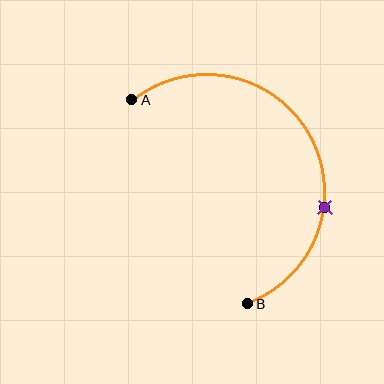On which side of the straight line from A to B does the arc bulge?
The arc bulges to the right of the straight line connecting A and B.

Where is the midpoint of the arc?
The arc midpoint is the point on the curve farthest from the straight line joining A and B. It sits to the right of that line.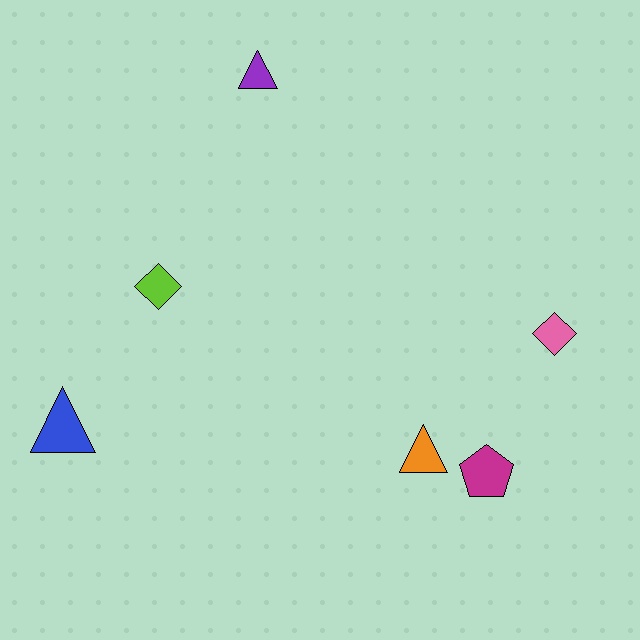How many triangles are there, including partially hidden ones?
There are 3 triangles.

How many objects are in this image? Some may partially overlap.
There are 6 objects.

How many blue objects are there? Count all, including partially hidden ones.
There is 1 blue object.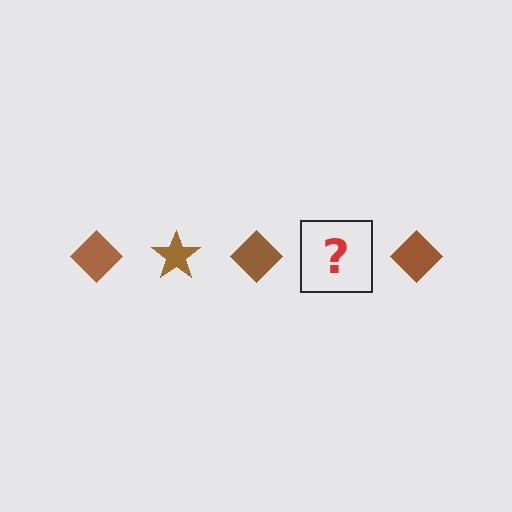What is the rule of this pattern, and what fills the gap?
The rule is that the pattern cycles through diamond, star shapes in brown. The gap should be filled with a brown star.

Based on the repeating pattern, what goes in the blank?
The blank should be a brown star.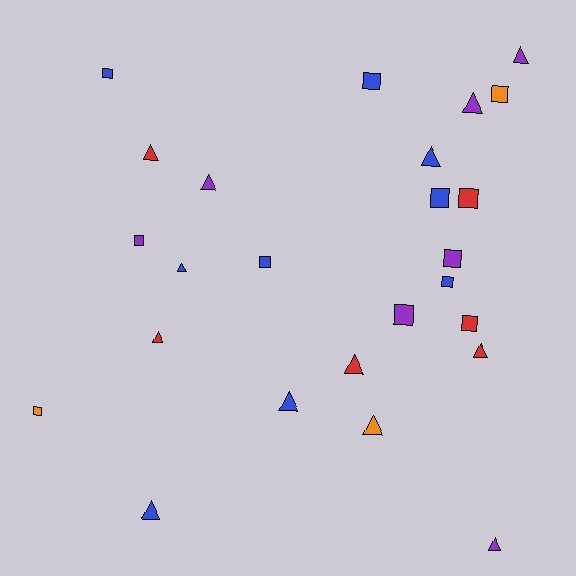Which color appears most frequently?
Blue, with 9 objects.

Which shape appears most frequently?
Triangle, with 13 objects.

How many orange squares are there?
There are 2 orange squares.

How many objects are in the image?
There are 25 objects.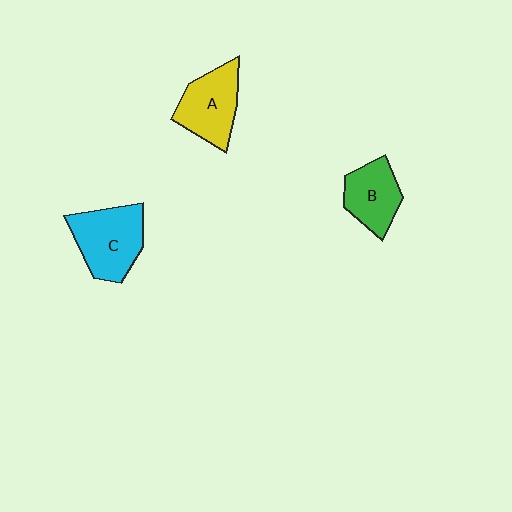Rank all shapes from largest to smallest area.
From largest to smallest: C (cyan), A (yellow), B (green).